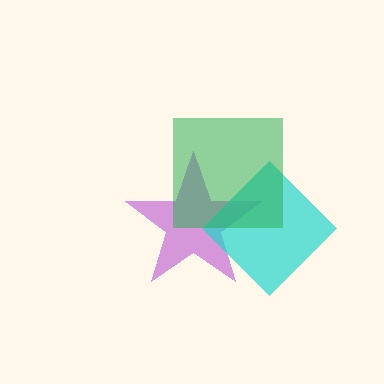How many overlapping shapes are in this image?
There are 3 overlapping shapes in the image.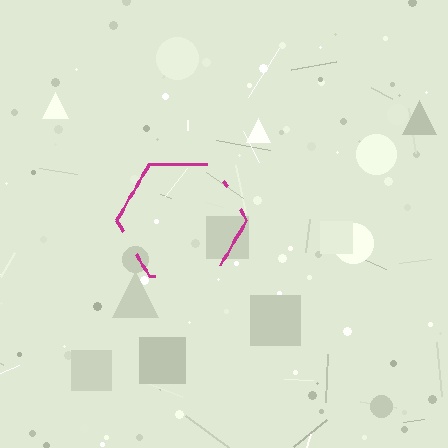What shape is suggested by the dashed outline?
The dashed outline suggests a hexagon.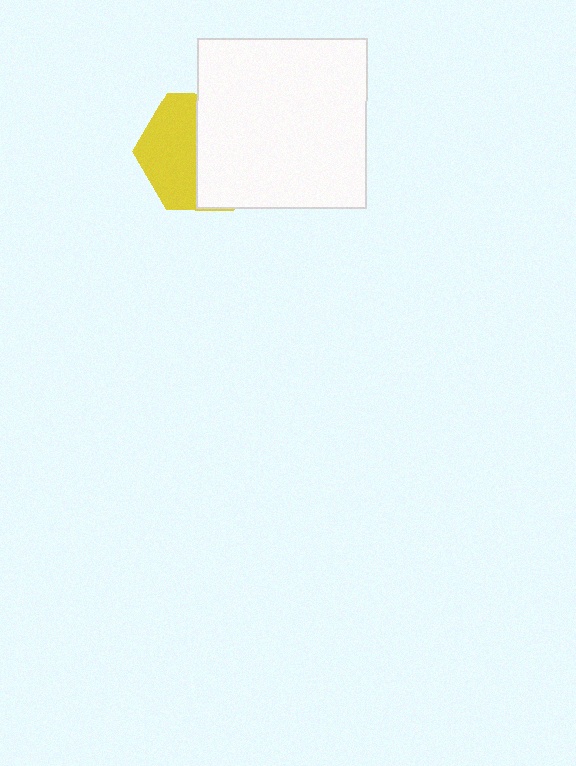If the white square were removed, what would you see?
You would see the complete yellow hexagon.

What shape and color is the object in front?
The object in front is a white square.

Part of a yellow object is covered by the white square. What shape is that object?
It is a hexagon.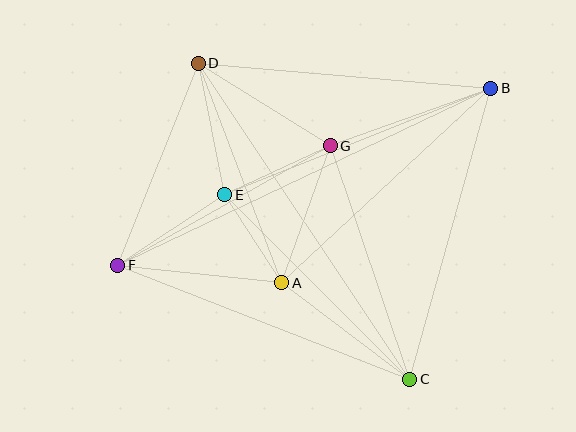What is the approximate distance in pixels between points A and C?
The distance between A and C is approximately 160 pixels.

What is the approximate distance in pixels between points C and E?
The distance between C and E is approximately 262 pixels.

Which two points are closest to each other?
Points A and E are closest to each other.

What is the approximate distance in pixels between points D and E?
The distance between D and E is approximately 134 pixels.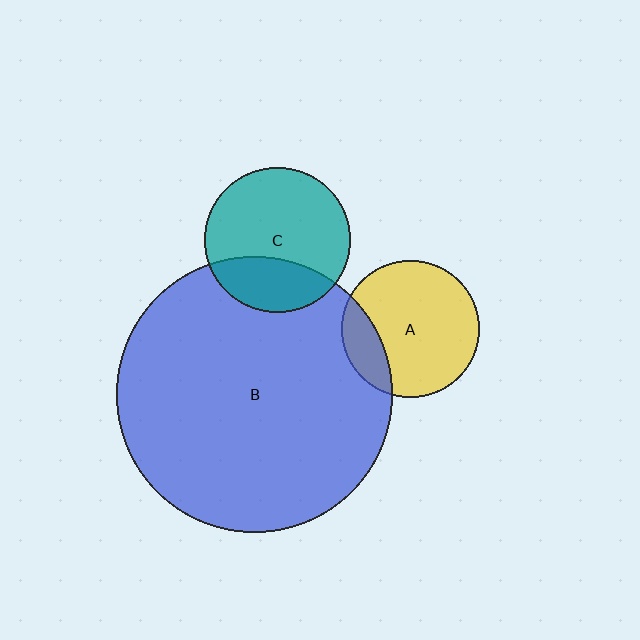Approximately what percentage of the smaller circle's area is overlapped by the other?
Approximately 30%.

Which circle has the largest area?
Circle B (blue).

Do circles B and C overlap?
Yes.